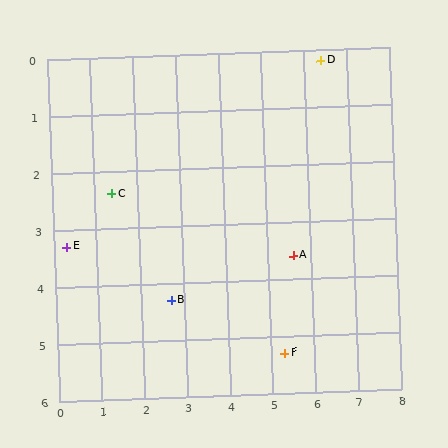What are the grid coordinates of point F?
Point F is at approximately (5.3, 5.3).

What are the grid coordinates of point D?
Point D is at approximately (6.4, 0.2).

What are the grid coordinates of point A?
Point A is at approximately (5.6, 3.6).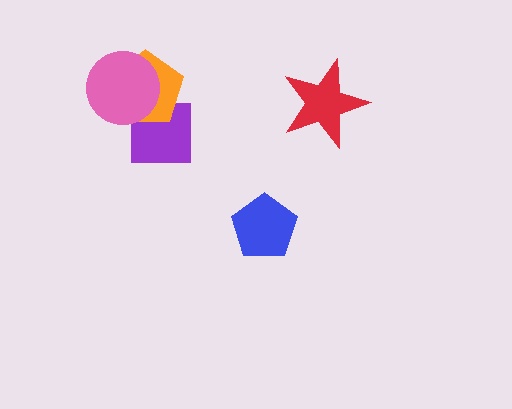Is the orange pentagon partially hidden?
Yes, it is partially covered by another shape.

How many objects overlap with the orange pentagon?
2 objects overlap with the orange pentagon.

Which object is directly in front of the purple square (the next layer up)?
The orange pentagon is directly in front of the purple square.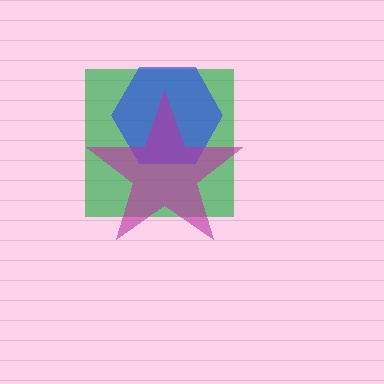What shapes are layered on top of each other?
The layered shapes are: a green square, a blue hexagon, a magenta star.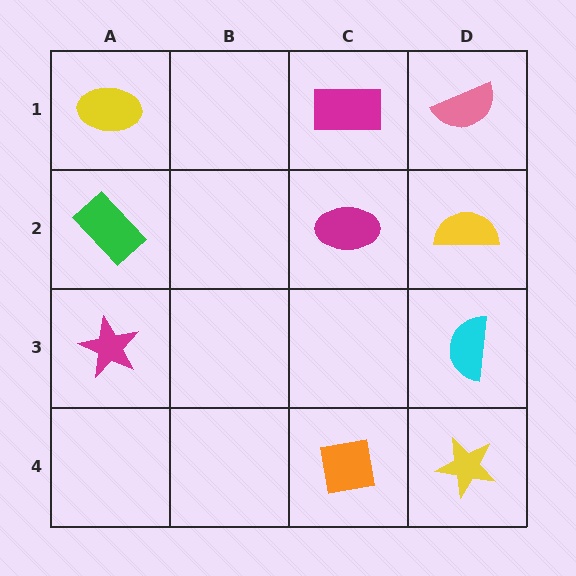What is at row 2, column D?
A yellow semicircle.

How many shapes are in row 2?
3 shapes.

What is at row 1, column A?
A yellow ellipse.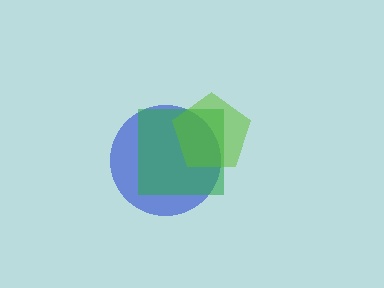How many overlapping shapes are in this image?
There are 3 overlapping shapes in the image.